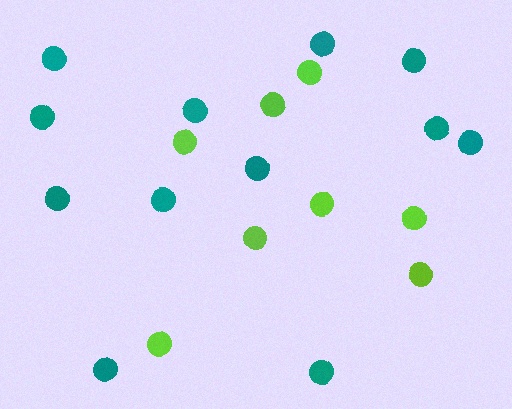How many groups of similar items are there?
There are 2 groups: one group of teal circles (12) and one group of lime circles (8).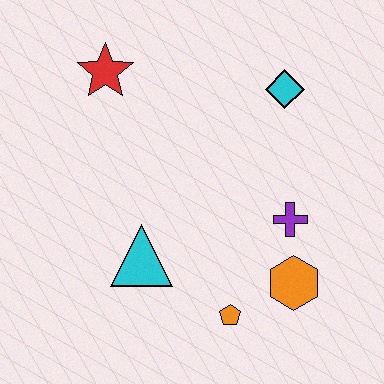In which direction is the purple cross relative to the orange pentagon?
The purple cross is above the orange pentagon.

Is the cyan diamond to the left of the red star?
No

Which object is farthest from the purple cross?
The red star is farthest from the purple cross.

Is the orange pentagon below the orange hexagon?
Yes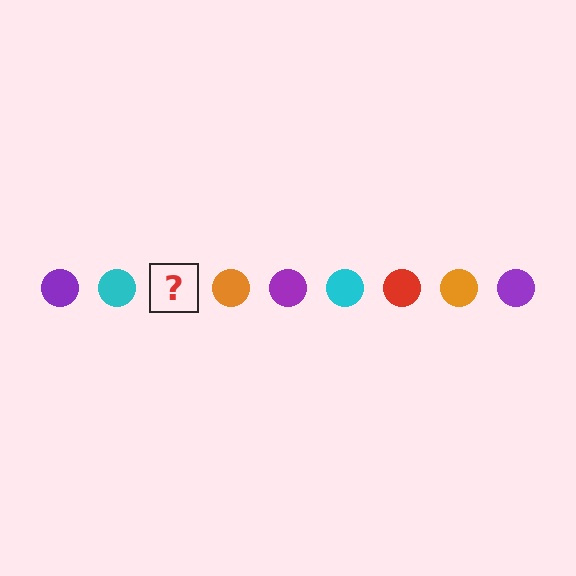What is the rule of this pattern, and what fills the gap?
The rule is that the pattern cycles through purple, cyan, red, orange circles. The gap should be filled with a red circle.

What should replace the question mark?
The question mark should be replaced with a red circle.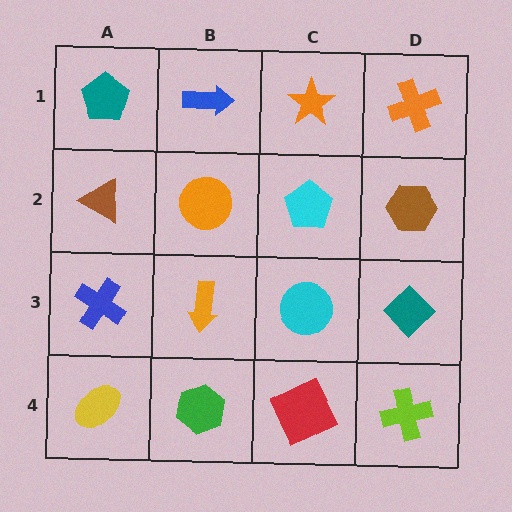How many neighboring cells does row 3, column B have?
4.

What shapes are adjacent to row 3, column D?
A brown hexagon (row 2, column D), a lime cross (row 4, column D), a cyan circle (row 3, column C).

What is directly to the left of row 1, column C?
A blue arrow.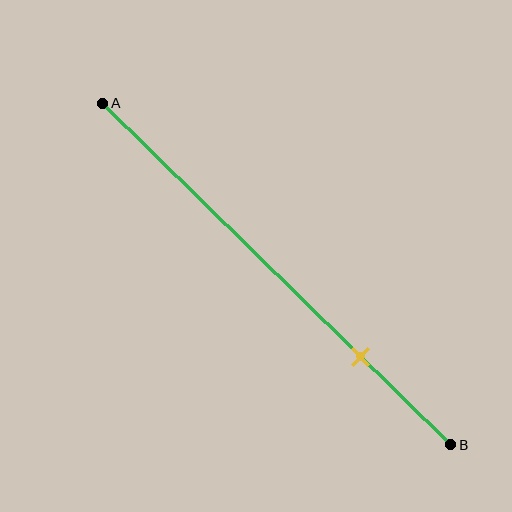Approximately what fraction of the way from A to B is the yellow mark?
The yellow mark is approximately 75% of the way from A to B.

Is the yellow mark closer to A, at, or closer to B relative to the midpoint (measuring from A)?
The yellow mark is closer to point B than the midpoint of segment AB.